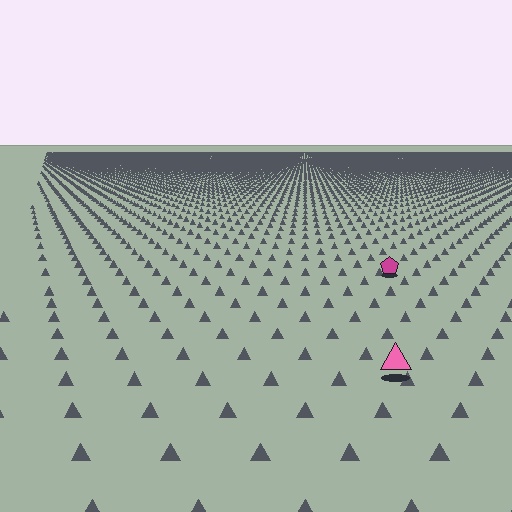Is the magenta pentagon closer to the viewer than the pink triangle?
No. The pink triangle is closer — you can tell from the texture gradient: the ground texture is coarser near it.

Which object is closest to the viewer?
The pink triangle is closest. The texture marks near it are larger and more spread out.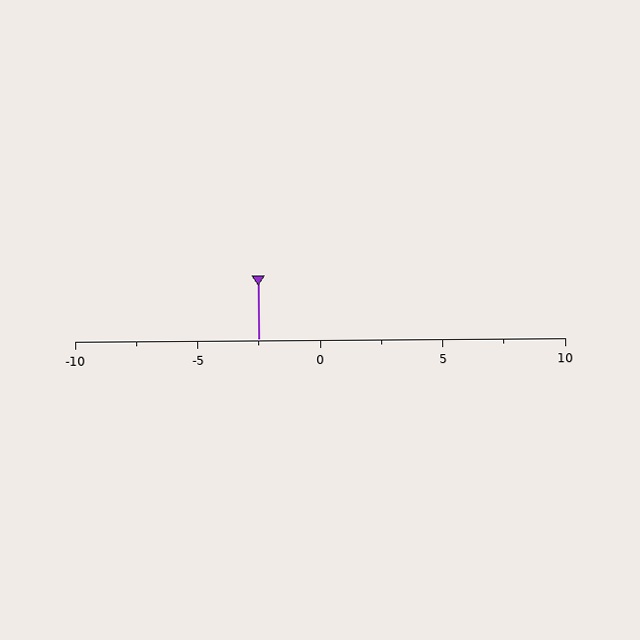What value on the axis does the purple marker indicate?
The marker indicates approximately -2.5.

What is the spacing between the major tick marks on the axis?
The major ticks are spaced 5 apart.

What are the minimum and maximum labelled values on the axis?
The axis runs from -10 to 10.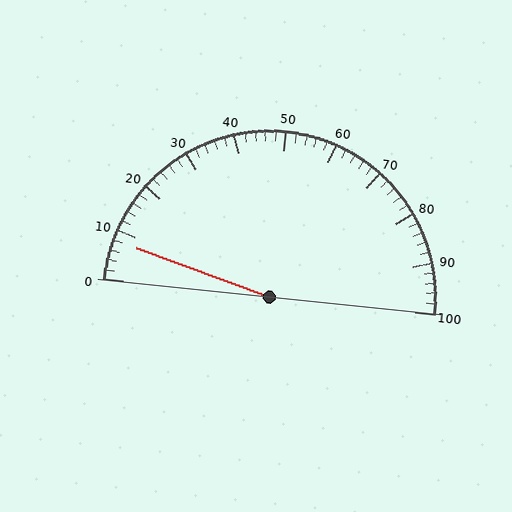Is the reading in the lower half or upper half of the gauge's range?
The reading is in the lower half of the range (0 to 100).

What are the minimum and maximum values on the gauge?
The gauge ranges from 0 to 100.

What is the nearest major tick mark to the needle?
The nearest major tick mark is 10.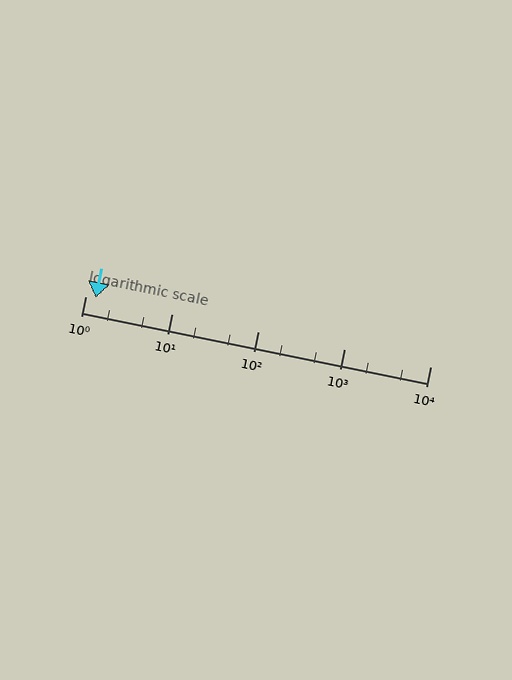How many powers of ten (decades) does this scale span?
The scale spans 4 decades, from 1 to 10000.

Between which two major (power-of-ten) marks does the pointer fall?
The pointer is between 1 and 10.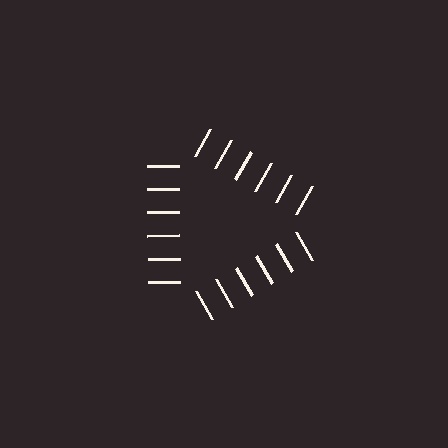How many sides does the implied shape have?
3 sides — the line-ends trace a triangle.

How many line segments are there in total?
18 — 6 along each of the 3 edges.